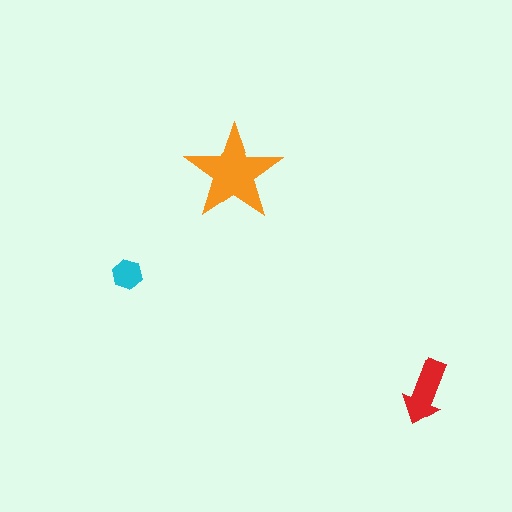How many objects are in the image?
There are 3 objects in the image.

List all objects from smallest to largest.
The cyan hexagon, the red arrow, the orange star.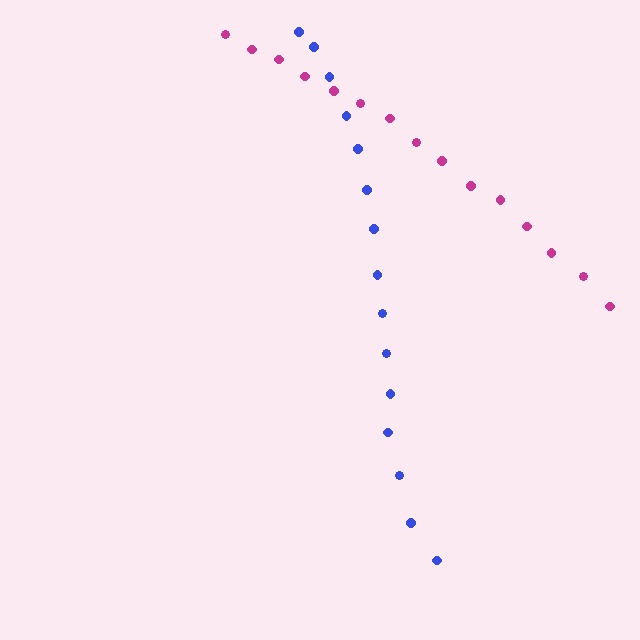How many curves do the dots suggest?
There are 2 distinct paths.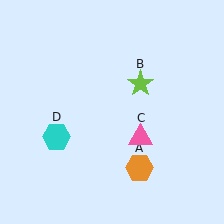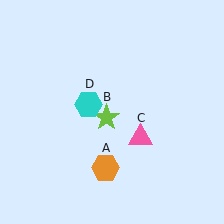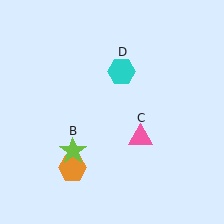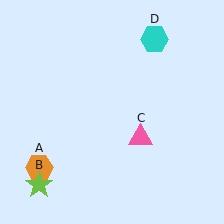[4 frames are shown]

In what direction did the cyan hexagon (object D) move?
The cyan hexagon (object D) moved up and to the right.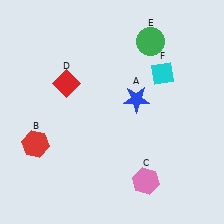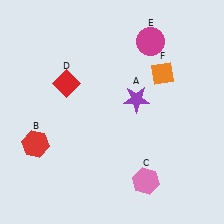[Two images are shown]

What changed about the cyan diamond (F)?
In Image 1, F is cyan. In Image 2, it changed to orange.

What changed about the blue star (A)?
In Image 1, A is blue. In Image 2, it changed to purple.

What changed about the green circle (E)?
In Image 1, E is green. In Image 2, it changed to magenta.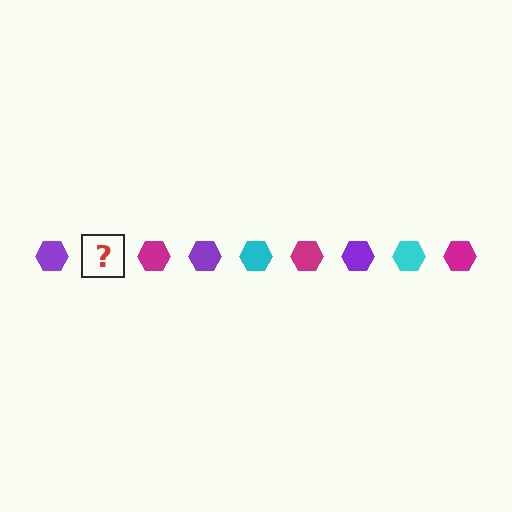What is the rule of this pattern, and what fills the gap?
The rule is that the pattern cycles through purple, cyan, magenta hexagons. The gap should be filled with a cyan hexagon.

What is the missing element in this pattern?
The missing element is a cyan hexagon.